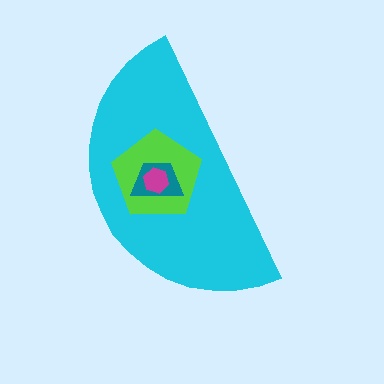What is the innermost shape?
The magenta hexagon.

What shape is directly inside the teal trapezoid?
The magenta hexagon.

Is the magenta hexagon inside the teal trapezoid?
Yes.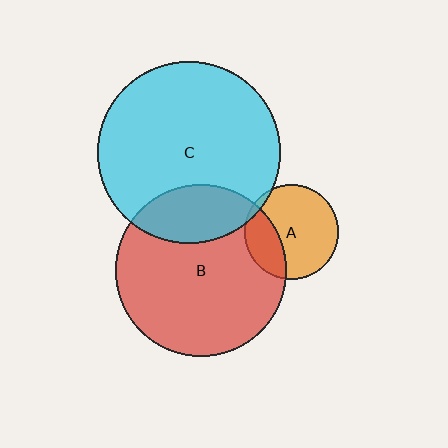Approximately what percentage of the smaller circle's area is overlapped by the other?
Approximately 25%.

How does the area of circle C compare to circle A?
Approximately 3.7 times.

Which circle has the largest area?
Circle C (cyan).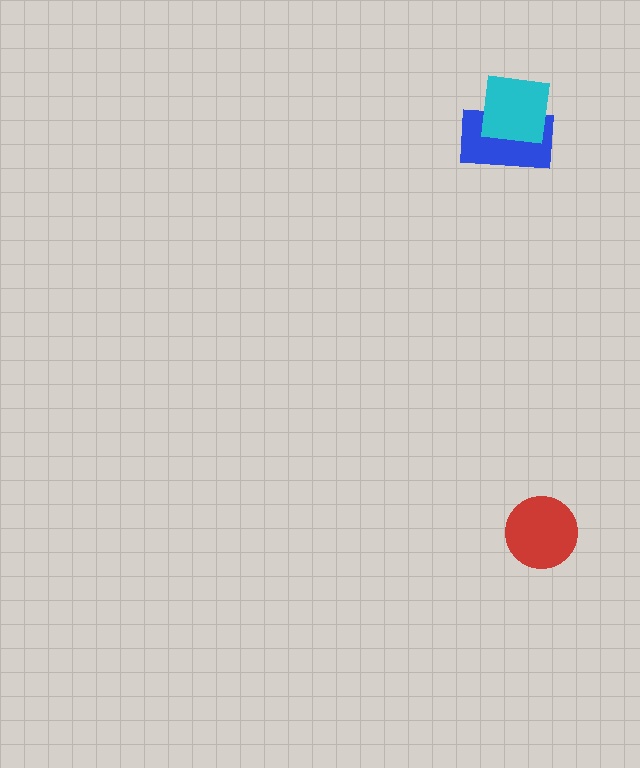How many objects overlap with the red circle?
0 objects overlap with the red circle.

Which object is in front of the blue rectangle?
The cyan square is in front of the blue rectangle.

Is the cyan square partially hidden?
No, no other shape covers it.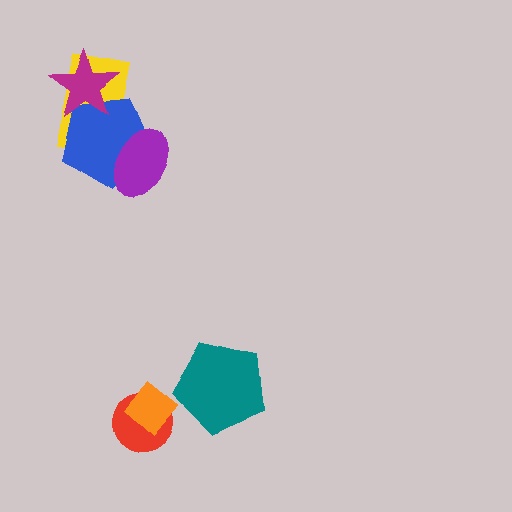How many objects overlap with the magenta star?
2 objects overlap with the magenta star.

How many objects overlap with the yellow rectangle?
3 objects overlap with the yellow rectangle.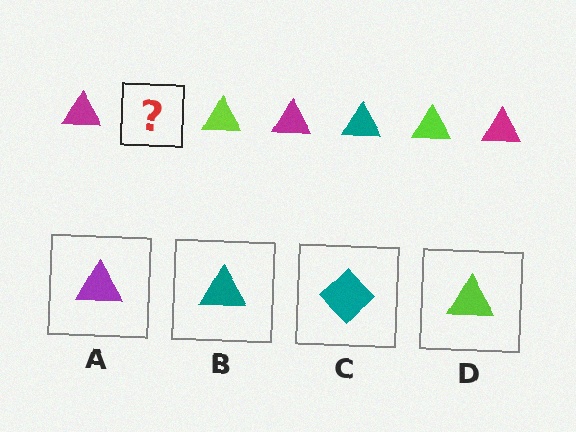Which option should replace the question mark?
Option B.